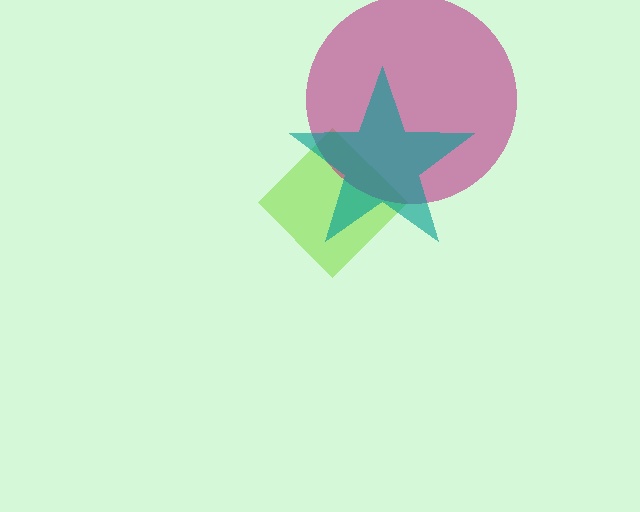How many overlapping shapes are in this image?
There are 3 overlapping shapes in the image.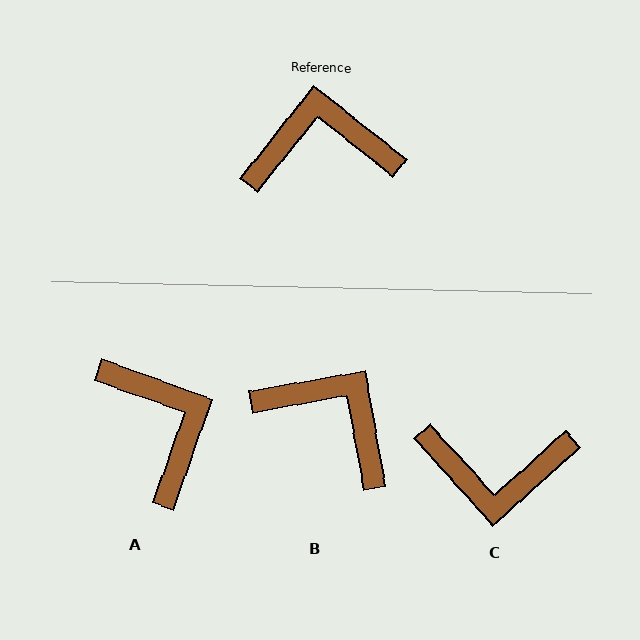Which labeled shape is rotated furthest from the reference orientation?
C, about 171 degrees away.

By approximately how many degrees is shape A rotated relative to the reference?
Approximately 71 degrees clockwise.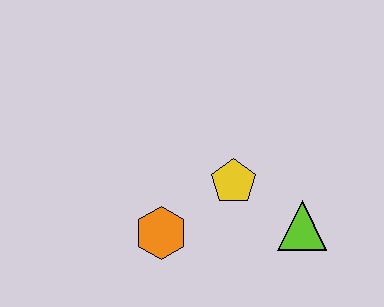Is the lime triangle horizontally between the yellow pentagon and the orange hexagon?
No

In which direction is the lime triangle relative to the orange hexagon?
The lime triangle is to the right of the orange hexagon.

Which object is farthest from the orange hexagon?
The lime triangle is farthest from the orange hexagon.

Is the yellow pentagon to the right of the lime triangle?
No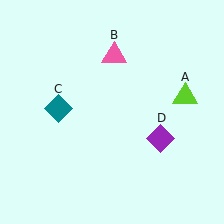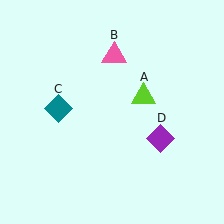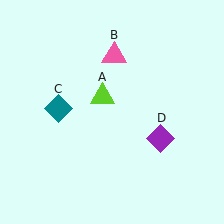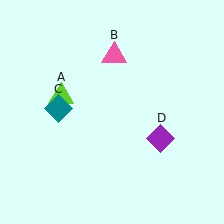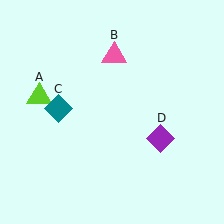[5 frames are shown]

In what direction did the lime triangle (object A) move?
The lime triangle (object A) moved left.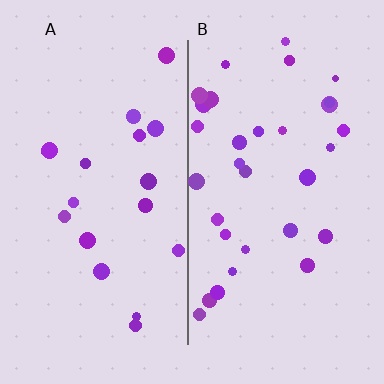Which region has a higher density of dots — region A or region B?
B (the right).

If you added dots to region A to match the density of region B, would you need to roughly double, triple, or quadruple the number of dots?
Approximately double.